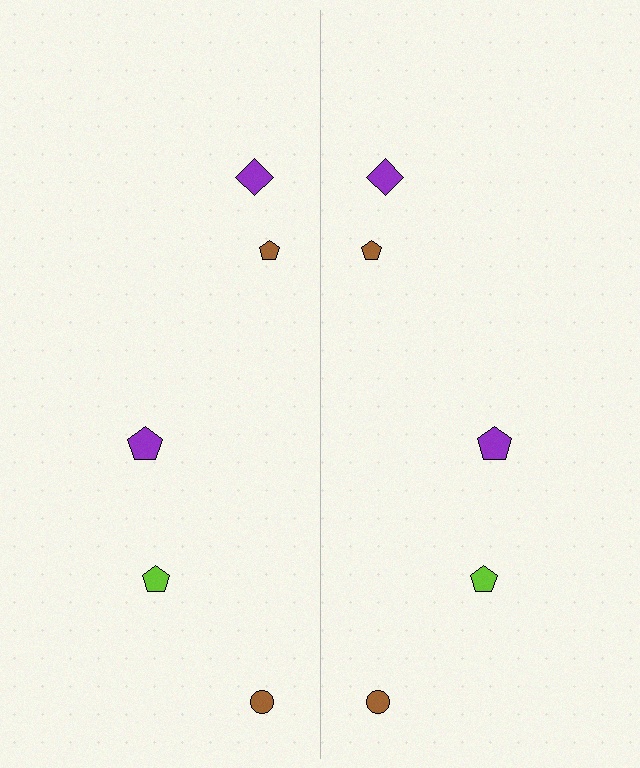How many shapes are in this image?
There are 10 shapes in this image.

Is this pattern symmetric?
Yes, this pattern has bilateral (reflection) symmetry.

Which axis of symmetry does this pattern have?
The pattern has a vertical axis of symmetry running through the center of the image.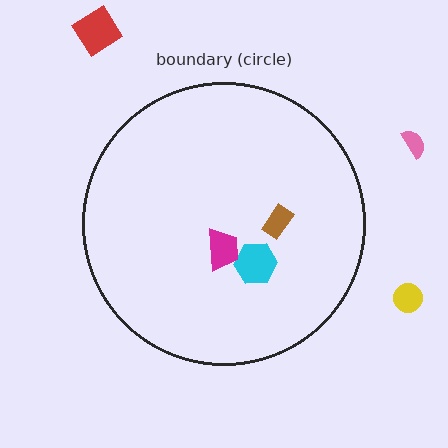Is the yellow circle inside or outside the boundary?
Outside.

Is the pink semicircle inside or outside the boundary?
Outside.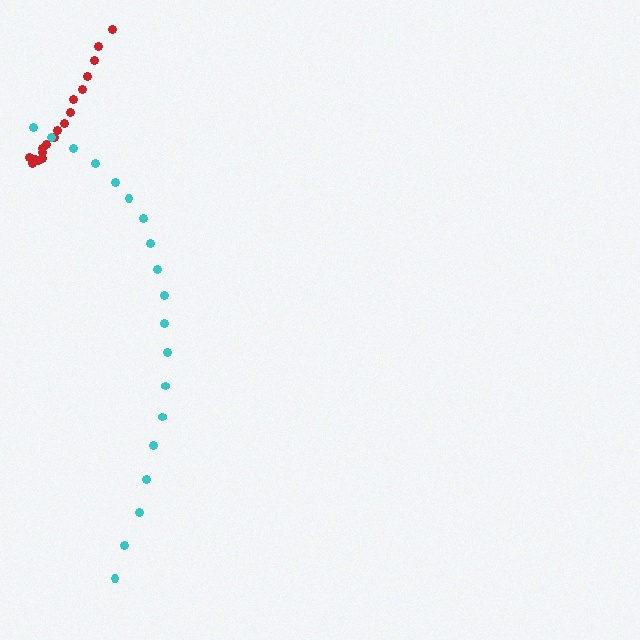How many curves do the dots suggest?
There are 2 distinct paths.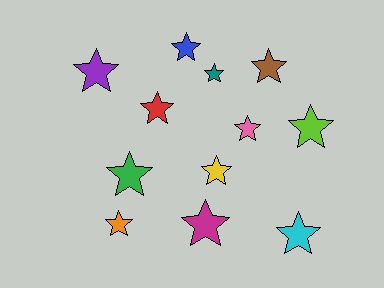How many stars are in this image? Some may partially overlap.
There are 12 stars.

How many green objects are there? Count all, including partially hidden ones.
There is 1 green object.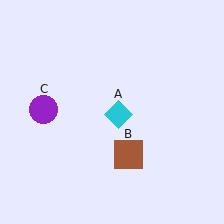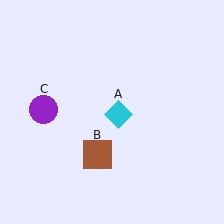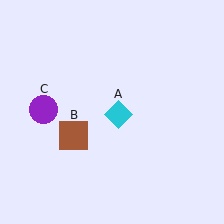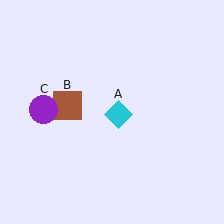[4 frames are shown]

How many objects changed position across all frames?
1 object changed position: brown square (object B).